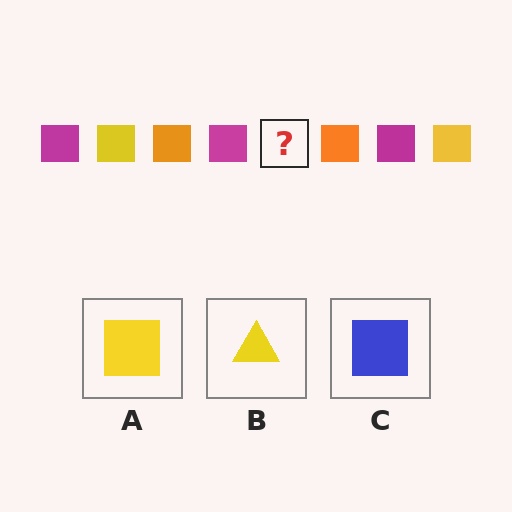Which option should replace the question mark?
Option A.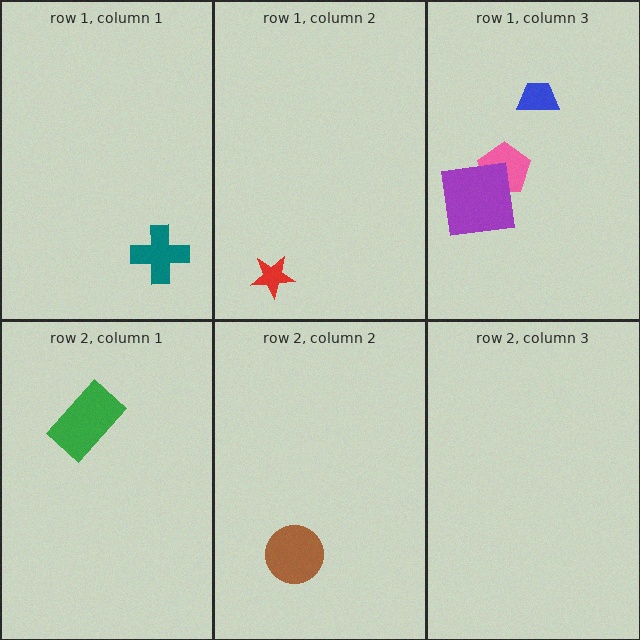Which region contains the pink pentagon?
The row 1, column 3 region.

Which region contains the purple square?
The row 1, column 3 region.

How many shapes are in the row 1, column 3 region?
3.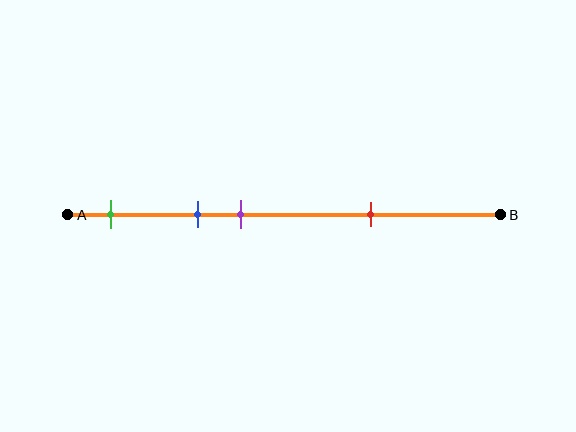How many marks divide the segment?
There are 4 marks dividing the segment.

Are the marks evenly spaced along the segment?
No, the marks are not evenly spaced.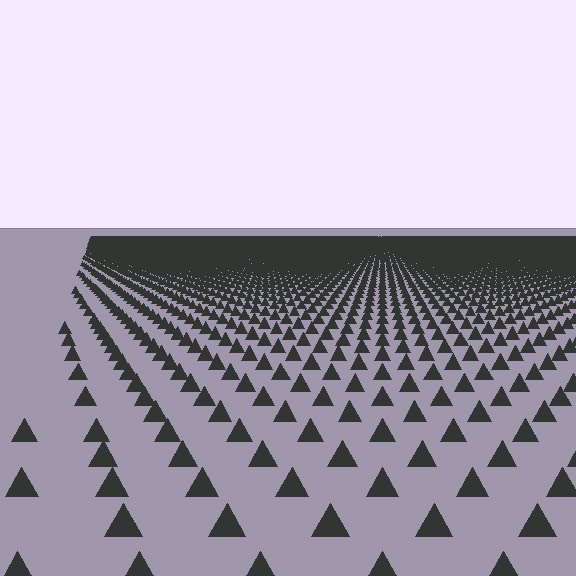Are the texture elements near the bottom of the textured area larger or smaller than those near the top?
Larger. Near the bottom, elements are closer to the viewer and appear at a bigger on-screen size.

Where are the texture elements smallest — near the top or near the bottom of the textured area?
Near the top.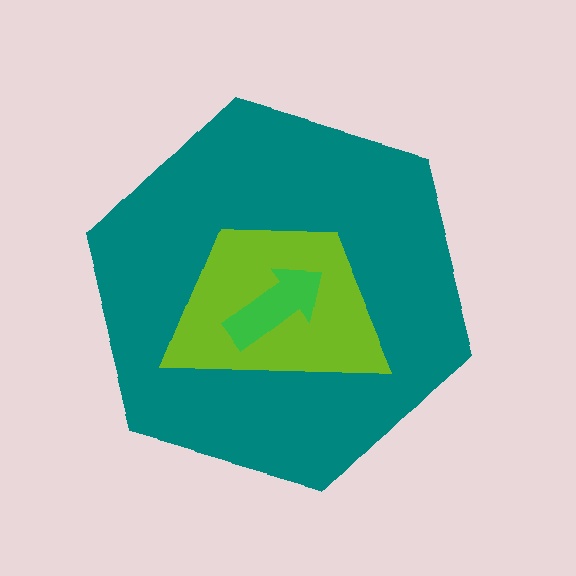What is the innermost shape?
The green arrow.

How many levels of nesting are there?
3.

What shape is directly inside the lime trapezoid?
The green arrow.